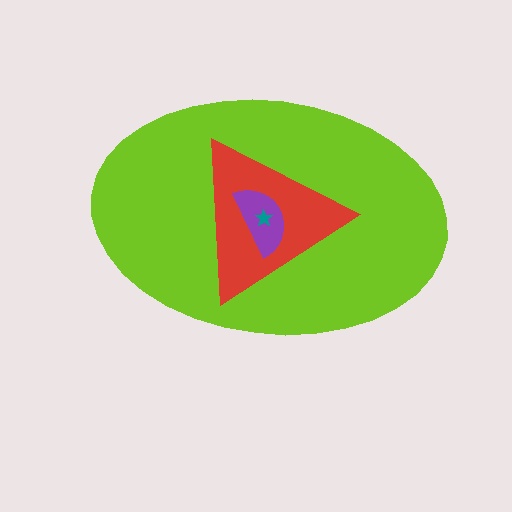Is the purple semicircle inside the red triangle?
Yes.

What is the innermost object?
The teal star.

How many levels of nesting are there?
4.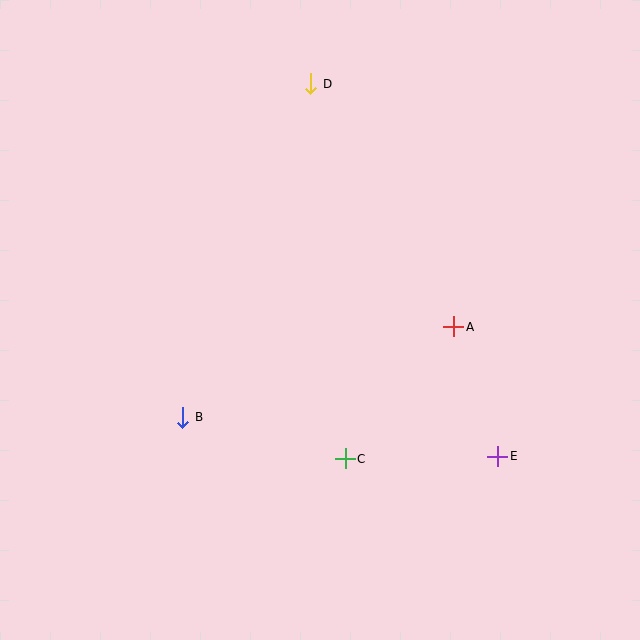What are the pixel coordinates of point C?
Point C is at (345, 459).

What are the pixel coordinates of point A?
Point A is at (454, 327).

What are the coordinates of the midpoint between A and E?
The midpoint between A and E is at (476, 392).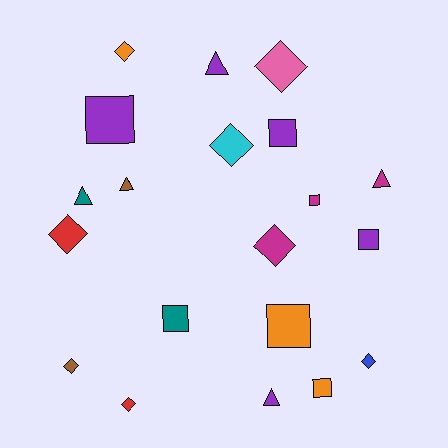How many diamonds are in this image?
There are 8 diamonds.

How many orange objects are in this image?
There are 3 orange objects.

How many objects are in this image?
There are 20 objects.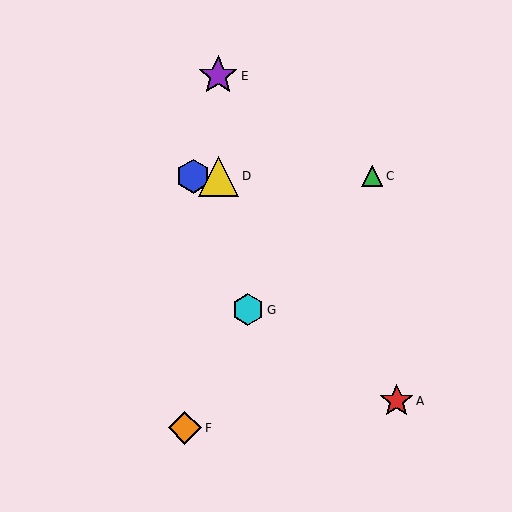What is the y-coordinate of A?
Object A is at y≈401.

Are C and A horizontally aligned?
No, C is at y≈176 and A is at y≈401.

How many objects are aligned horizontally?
3 objects (B, C, D) are aligned horizontally.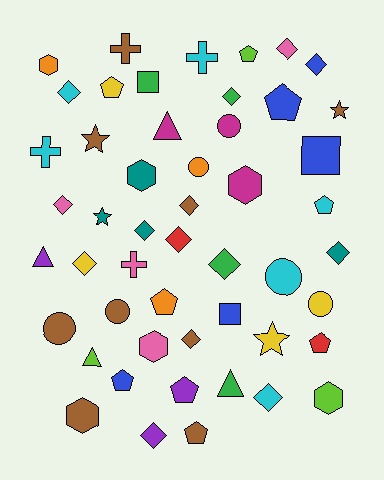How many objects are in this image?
There are 50 objects.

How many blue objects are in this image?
There are 5 blue objects.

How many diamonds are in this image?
There are 14 diamonds.